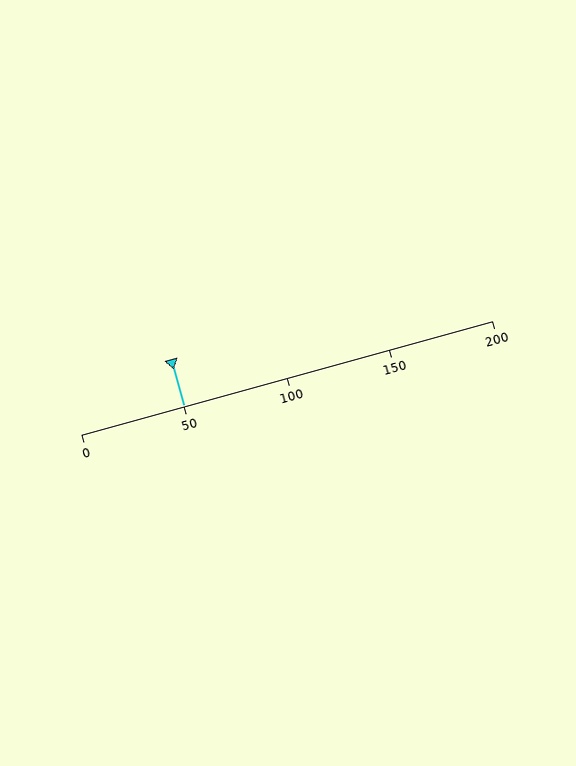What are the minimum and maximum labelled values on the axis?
The axis runs from 0 to 200.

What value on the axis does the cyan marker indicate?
The marker indicates approximately 50.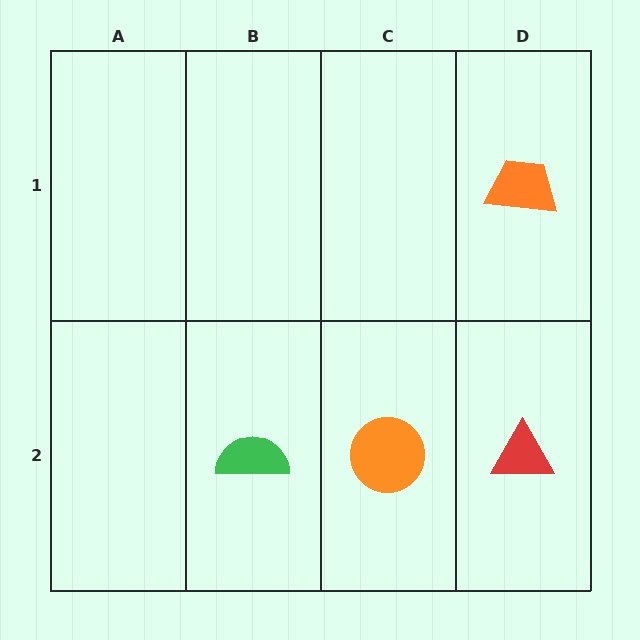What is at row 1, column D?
An orange trapezoid.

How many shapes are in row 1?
1 shape.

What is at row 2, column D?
A red triangle.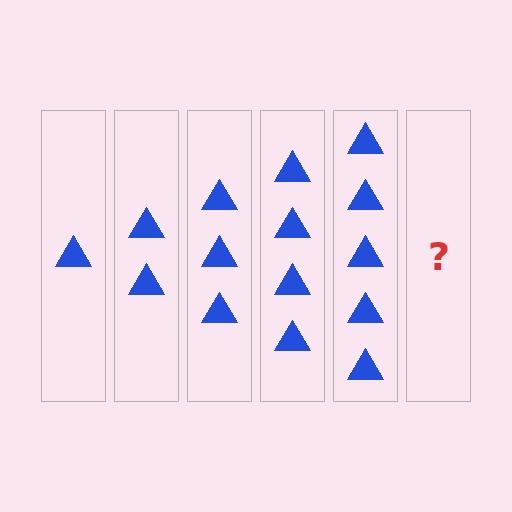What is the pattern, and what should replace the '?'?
The pattern is that each step adds one more triangle. The '?' should be 6 triangles.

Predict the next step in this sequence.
The next step is 6 triangles.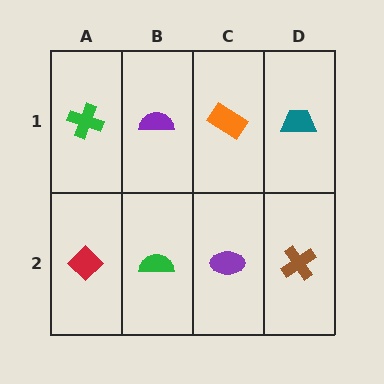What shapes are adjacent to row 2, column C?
An orange rectangle (row 1, column C), a green semicircle (row 2, column B), a brown cross (row 2, column D).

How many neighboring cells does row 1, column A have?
2.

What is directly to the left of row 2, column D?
A purple ellipse.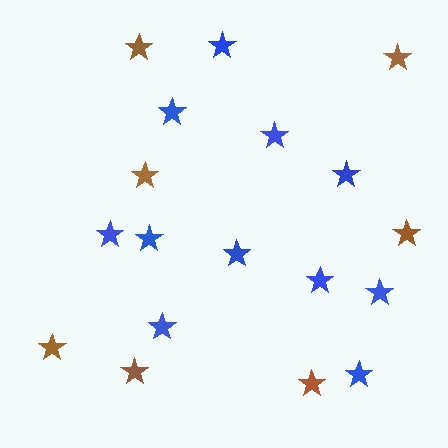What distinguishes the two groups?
There are 2 groups: one group of brown stars (7) and one group of blue stars (11).